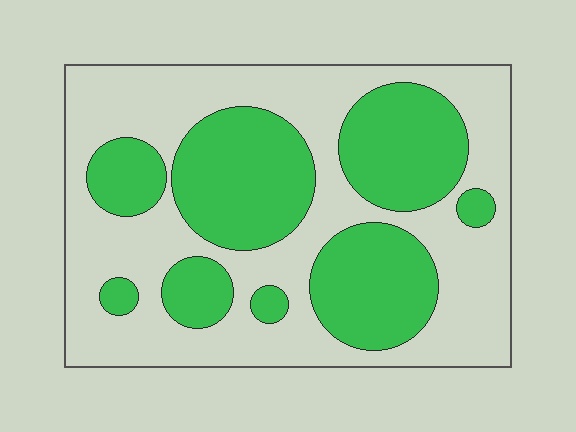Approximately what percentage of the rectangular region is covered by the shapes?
Approximately 40%.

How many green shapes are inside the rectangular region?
8.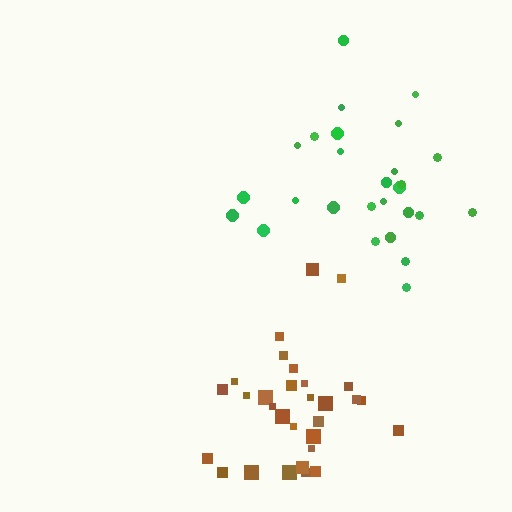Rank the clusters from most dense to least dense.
brown, green.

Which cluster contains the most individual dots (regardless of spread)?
Brown (31).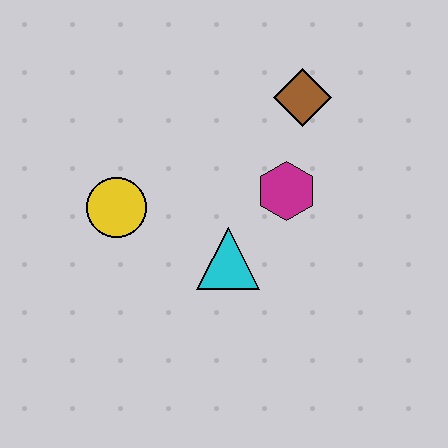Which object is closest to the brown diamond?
The magenta hexagon is closest to the brown diamond.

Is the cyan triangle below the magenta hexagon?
Yes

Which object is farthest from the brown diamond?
The yellow circle is farthest from the brown diamond.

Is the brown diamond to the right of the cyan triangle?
Yes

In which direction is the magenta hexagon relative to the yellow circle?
The magenta hexagon is to the right of the yellow circle.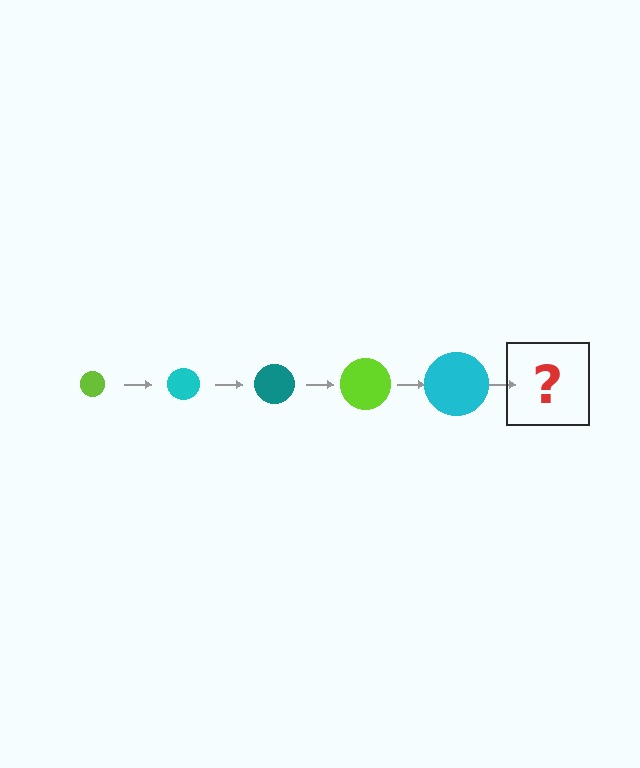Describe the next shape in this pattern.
It should be a teal circle, larger than the previous one.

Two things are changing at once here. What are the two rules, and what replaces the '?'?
The two rules are that the circle grows larger each step and the color cycles through lime, cyan, and teal. The '?' should be a teal circle, larger than the previous one.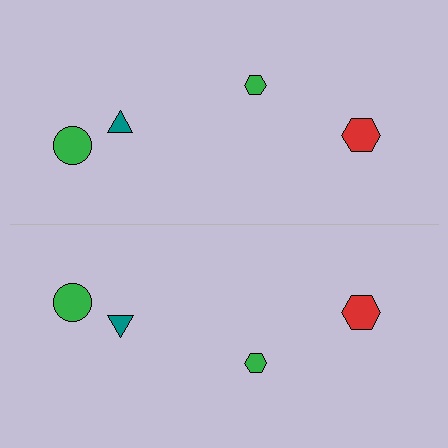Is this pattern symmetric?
Yes, this pattern has bilateral (reflection) symmetry.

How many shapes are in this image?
There are 8 shapes in this image.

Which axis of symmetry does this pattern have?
The pattern has a horizontal axis of symmetry running through the center of the image.